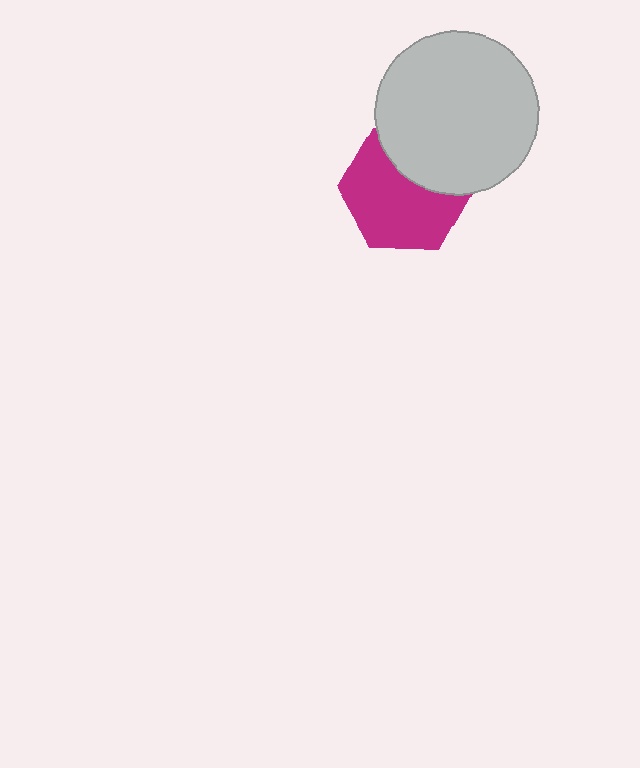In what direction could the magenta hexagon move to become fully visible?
The magenta hexagon could move down. That would shift it out from behind the light gray circle entirely.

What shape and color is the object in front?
The object in front is a light gray circle.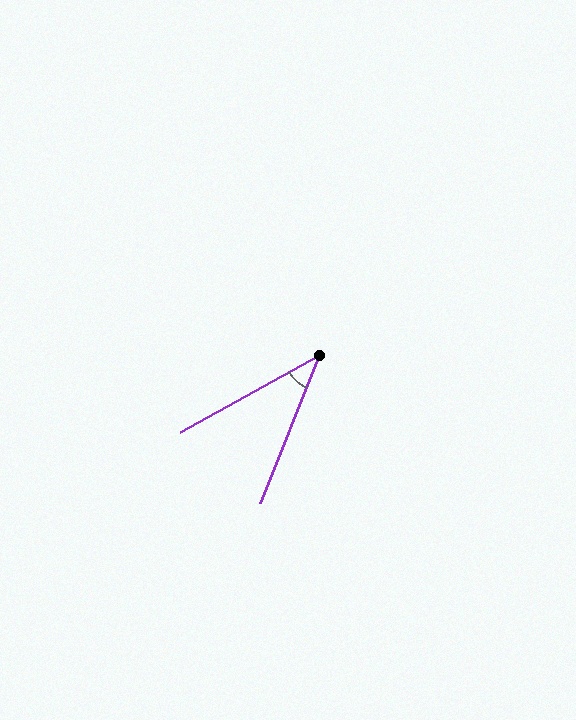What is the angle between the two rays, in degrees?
Approximately 39 degrees.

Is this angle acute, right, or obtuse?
It is acute.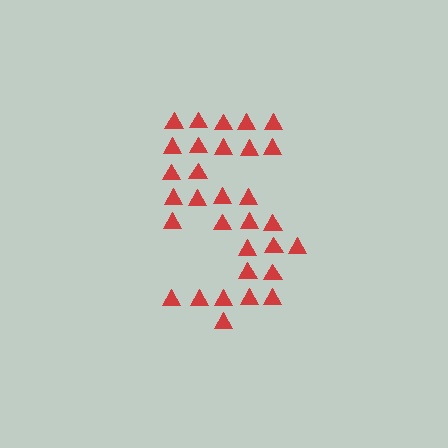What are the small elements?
The small elements are triangles.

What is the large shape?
The large shape is the digit 5.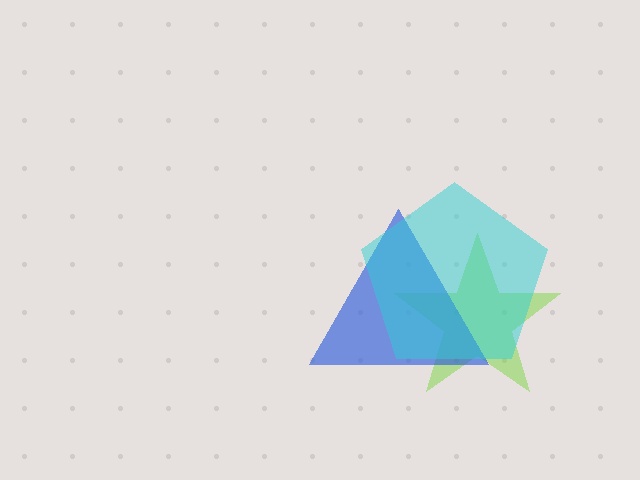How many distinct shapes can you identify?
There are 3 distinct shapes: a lime star, a blue triangle, a cyan pentagon.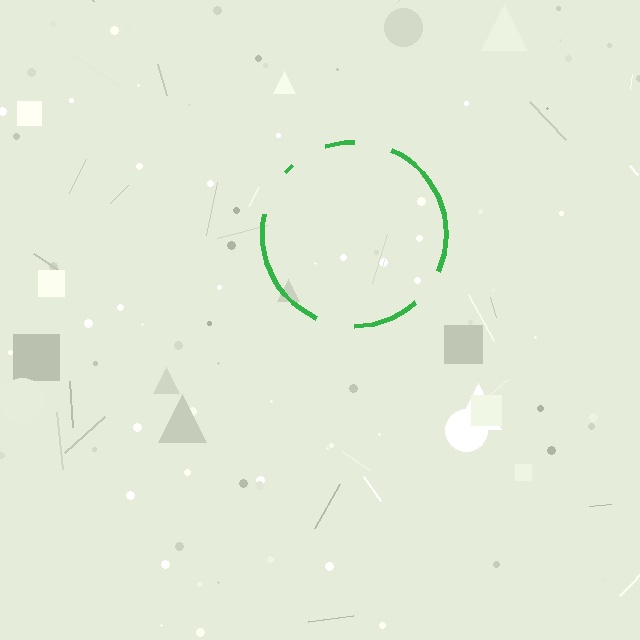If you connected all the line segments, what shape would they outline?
They would outline a circle.